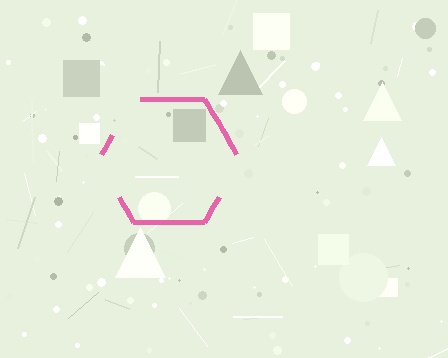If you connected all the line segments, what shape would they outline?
They would outline a hexagon.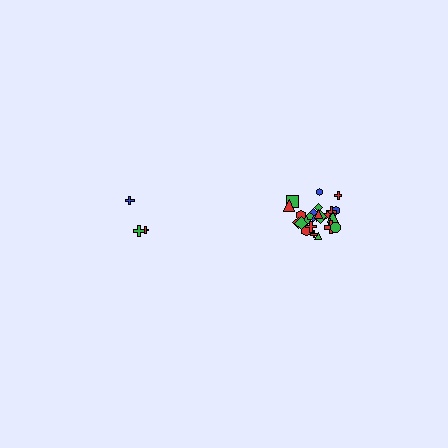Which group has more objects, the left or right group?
The right group.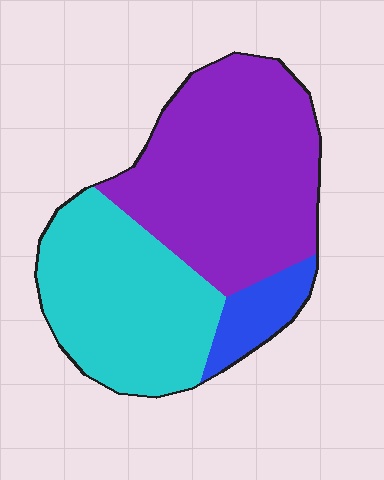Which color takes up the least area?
Blue, at roughly 10%.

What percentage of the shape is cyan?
Cyan takes up about two fifths (2/5) of the shape.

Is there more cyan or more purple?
Purple.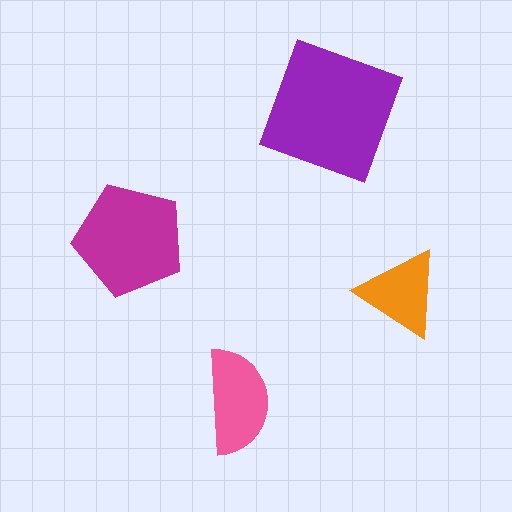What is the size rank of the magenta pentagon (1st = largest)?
2nd.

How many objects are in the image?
There are 4 objects in the image.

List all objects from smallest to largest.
The orange triangle, the pink semicircle, the magenta pentagon, the purple square.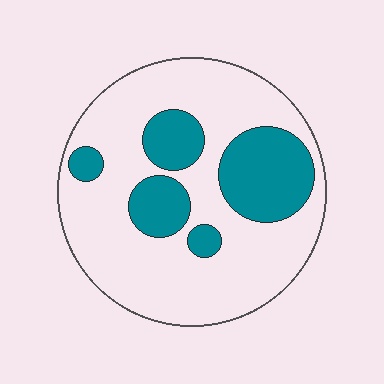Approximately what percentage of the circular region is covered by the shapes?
Approximately 25%.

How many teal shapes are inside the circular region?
5.